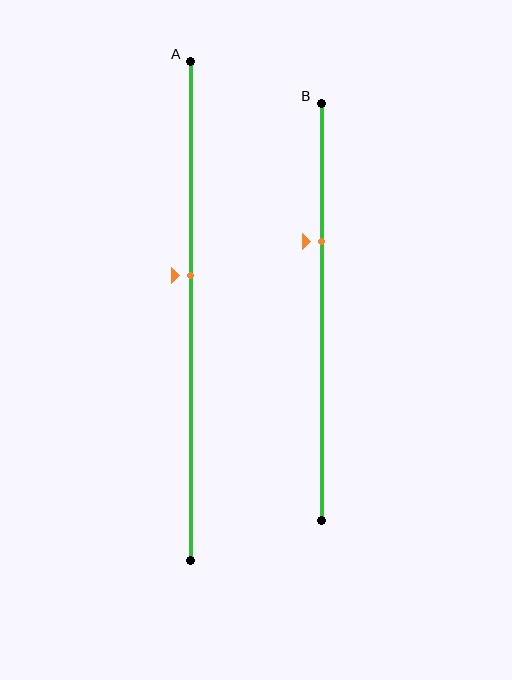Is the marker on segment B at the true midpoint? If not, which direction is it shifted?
No, the marker on segment B is shifted upward by about 17% of the segment length.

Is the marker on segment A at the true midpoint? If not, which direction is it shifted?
No, the marker on segment A is shifted upward by about 7% of the segment length.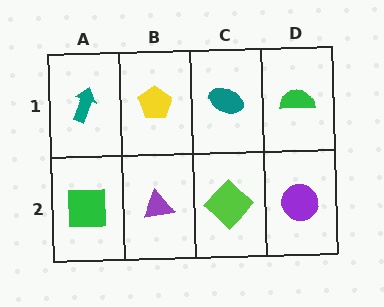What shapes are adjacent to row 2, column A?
A teal arrow (row 1, column A), a purple triangle (row 2, column B).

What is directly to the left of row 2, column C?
A purple triangle.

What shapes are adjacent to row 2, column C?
A teal ellipse (row 1, column C), a purple triangle (row 2, column B), a purple circle (row 2, column D).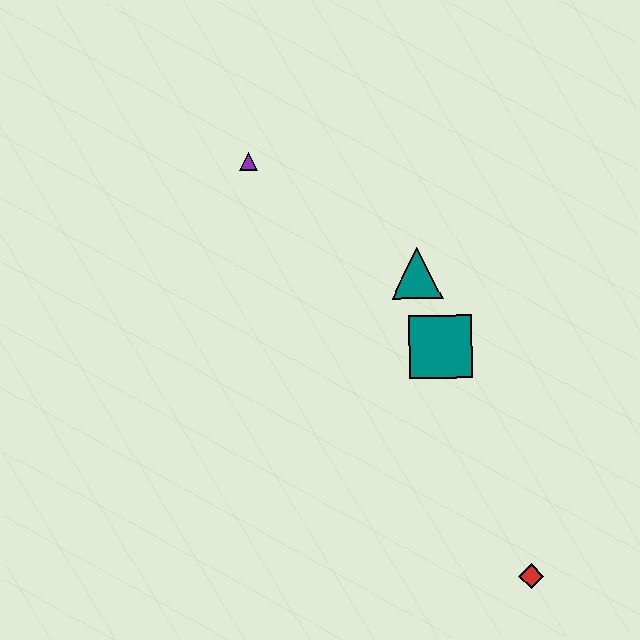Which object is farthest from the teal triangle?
The red diamond is farthest from the teal triangle.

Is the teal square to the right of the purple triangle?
Yes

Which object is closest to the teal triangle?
The teal square is closest to the teal triangle.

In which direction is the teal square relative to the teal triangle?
The teal square is below the teal triangle.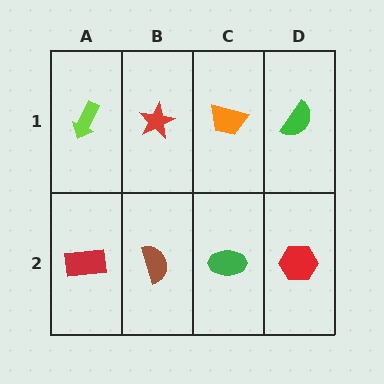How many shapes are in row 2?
4 shapes.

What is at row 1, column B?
A red star.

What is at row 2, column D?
A red hexagon.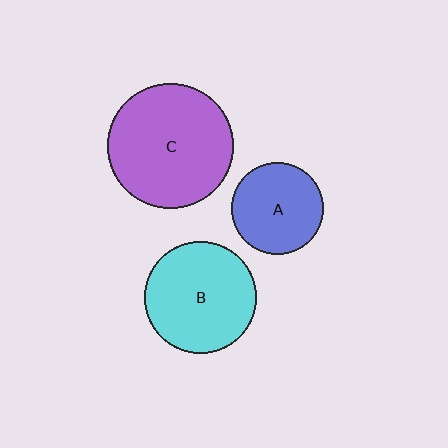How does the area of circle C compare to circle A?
Approximately 1.9 times.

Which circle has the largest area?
Circle C (purple).